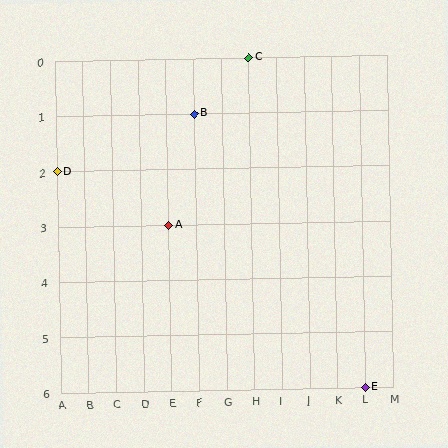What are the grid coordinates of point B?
Point B is at grid coordinates (F, 1).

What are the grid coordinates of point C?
Point C is at grid coordinates (H, 0).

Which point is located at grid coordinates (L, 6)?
Point E is at (L, 6).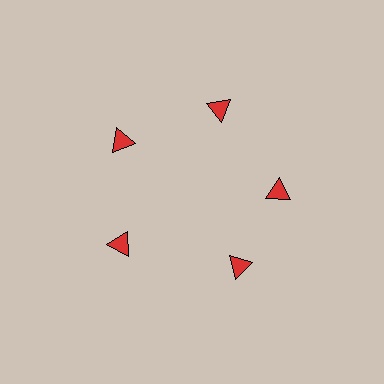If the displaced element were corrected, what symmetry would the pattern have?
It would have 5-fold rotational symmetry — the pattern would map onto itself every 72 degrees.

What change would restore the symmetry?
The symmetry would be restored by rotating it back into even spacing with its neighbors so that all 5 triangles sit at equal angles and equal distance from the center.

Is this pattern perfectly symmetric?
No. The 5 red triangles are arranged in a ring, but one element near the 5 o'clock position is rotated out of alignment along the ring, breaking the 5-fold rotational symmetry.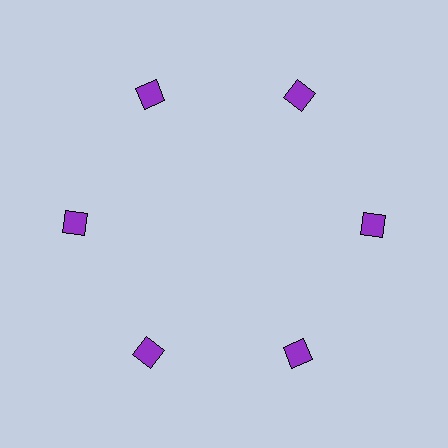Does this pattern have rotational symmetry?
Yes, this pattern has 6-fold rotational symmetry. It looks the same after rotating 60 degrees around the center.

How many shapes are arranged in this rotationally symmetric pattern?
There are 6 shapes, arranged in 6 groups of 1.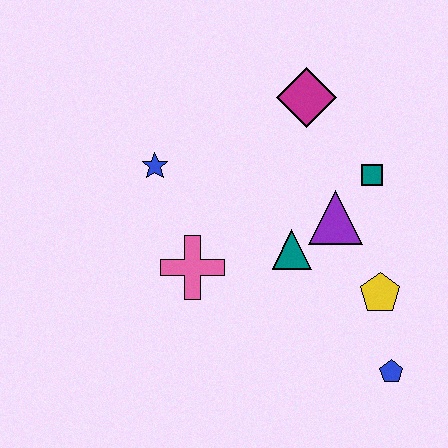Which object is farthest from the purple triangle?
The blue star is farthest from the purple triangle.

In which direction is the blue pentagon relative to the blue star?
The blue pentagon is to the right of the blue star.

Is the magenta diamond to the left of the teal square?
Yes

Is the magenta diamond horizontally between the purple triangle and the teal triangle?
Yes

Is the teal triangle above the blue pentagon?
Yes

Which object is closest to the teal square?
The purple triangle is closest to the teal square.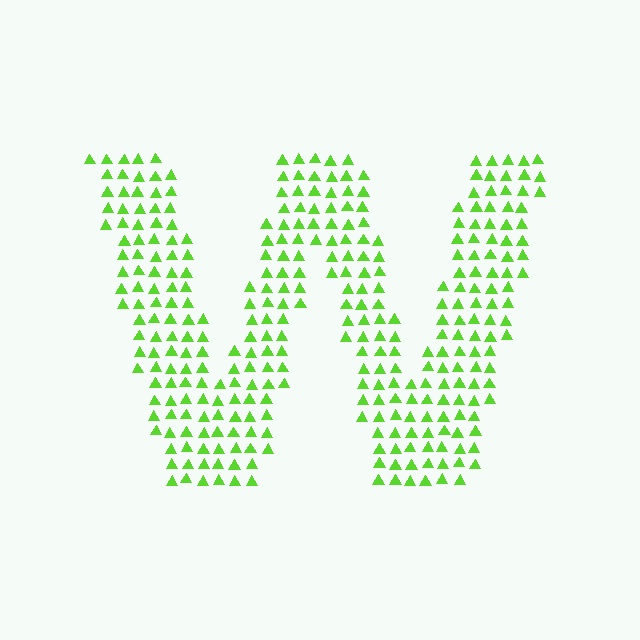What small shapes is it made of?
It is made of small triangles.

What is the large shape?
The large shape is the letter W.